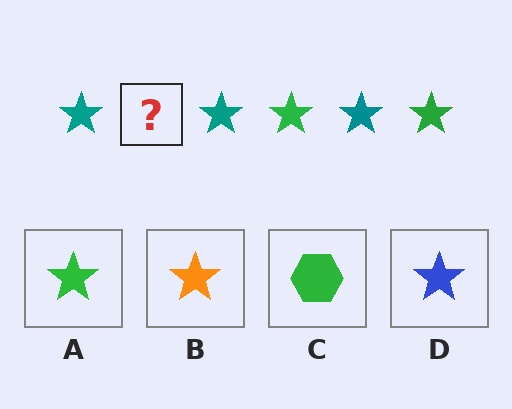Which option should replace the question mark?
Option A.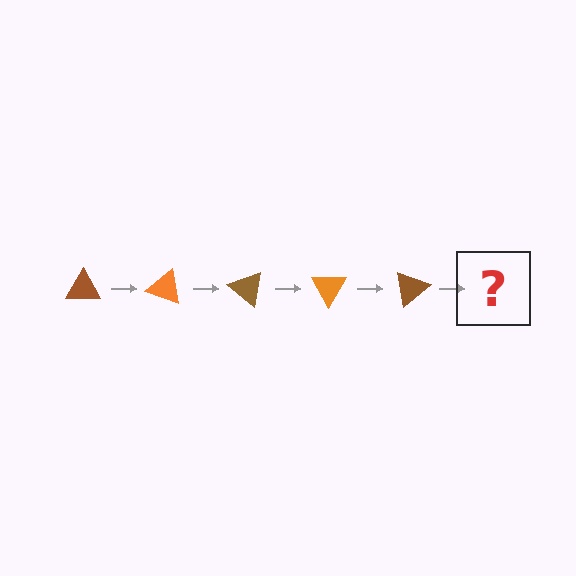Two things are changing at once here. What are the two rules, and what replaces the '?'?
The two rules are that it rotates 20 degrees each step and the color cycles through brown and orange. The '?' should be an orange triangle, rotated 100 degrees from the start.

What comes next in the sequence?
The next element should be an orange triangle, rotated 100 degrees from the start.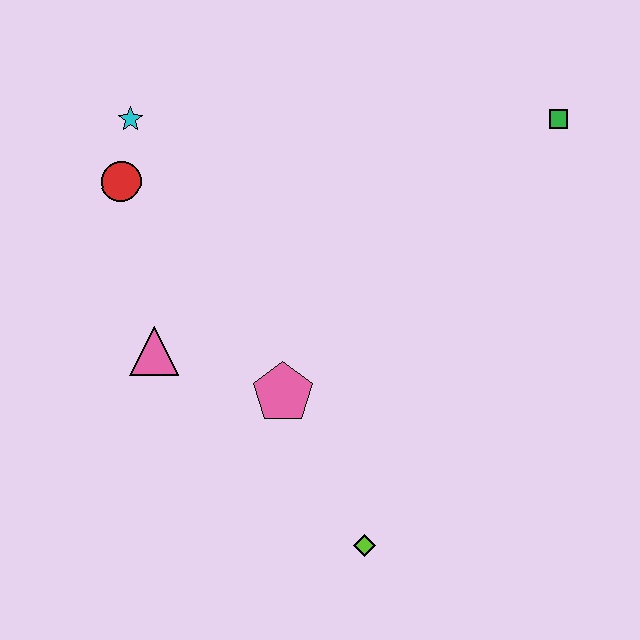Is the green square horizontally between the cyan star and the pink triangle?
No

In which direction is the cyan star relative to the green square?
The cyan star is to the left of the green square.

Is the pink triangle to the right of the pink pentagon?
No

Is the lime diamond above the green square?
No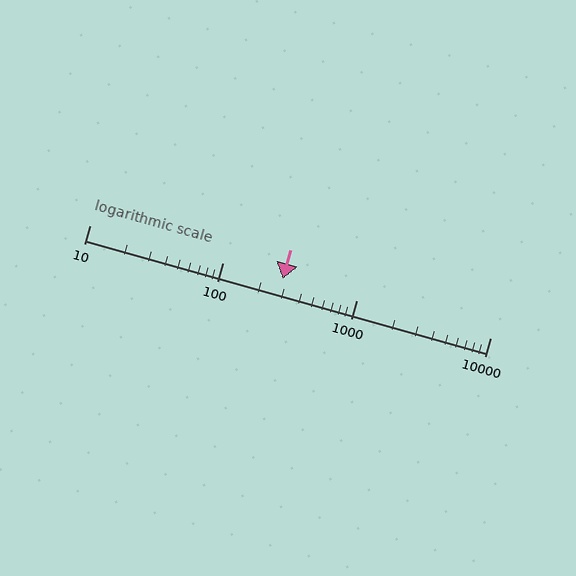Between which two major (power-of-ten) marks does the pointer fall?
The pointer is between 100 and 1000.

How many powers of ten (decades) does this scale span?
The scale spans 3 decades, from 10 to 10000.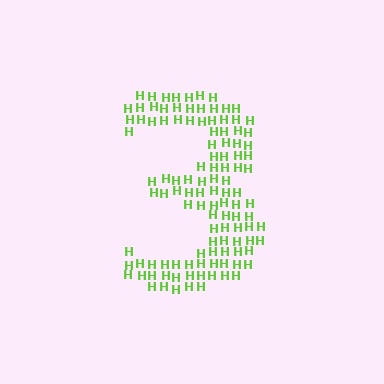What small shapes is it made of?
It is made of small letter H's.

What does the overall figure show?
The overall figure shows the digit 3.